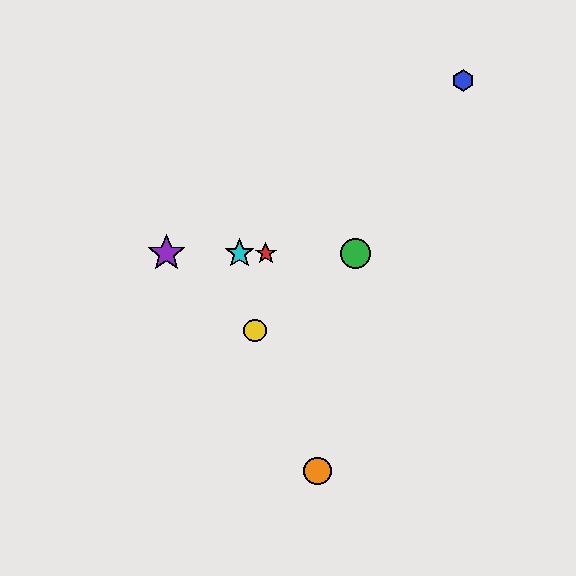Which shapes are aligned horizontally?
The red star, the green circle, the purple star, the cyan star are aligned horizontally.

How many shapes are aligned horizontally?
4 shapes (the red star, the green circle, the purple star, the cyan star) are aligned horizontally.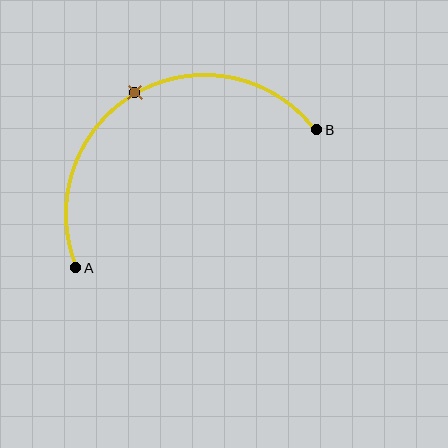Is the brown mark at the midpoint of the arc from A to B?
Yes. The brown mark lies on the arc at equal arc-length from both A and B — it is the arc midpoint.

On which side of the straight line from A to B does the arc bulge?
The arc bulges above the straight line connecting A and B.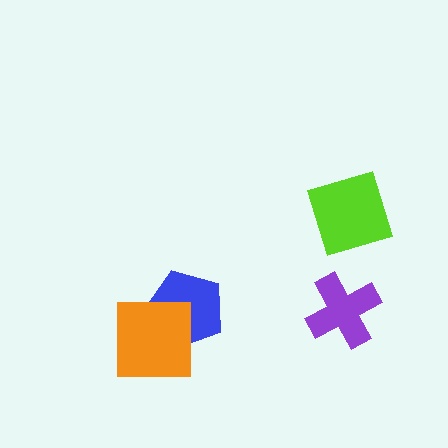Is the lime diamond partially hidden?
No, no other shape covers it.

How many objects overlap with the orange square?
1 object overlaps with the orange square.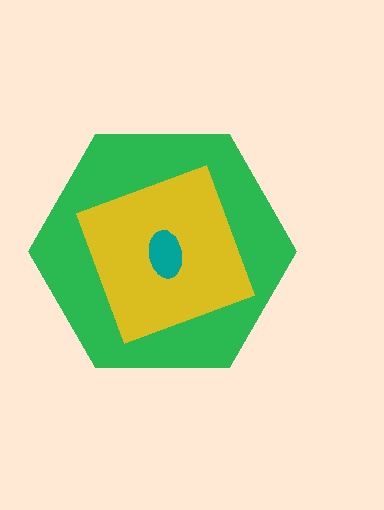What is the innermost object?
The teal ellipse.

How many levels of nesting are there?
3.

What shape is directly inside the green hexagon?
The yellow diamond.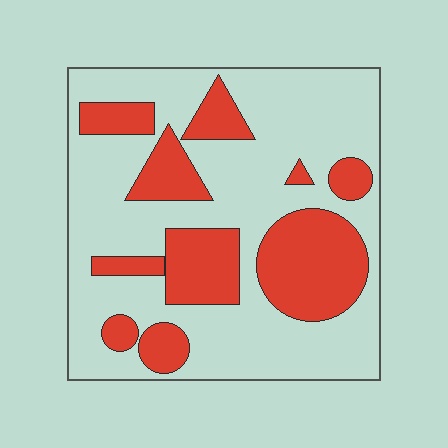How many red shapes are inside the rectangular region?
10.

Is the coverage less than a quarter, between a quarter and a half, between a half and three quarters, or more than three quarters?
Between a quarter and a half.